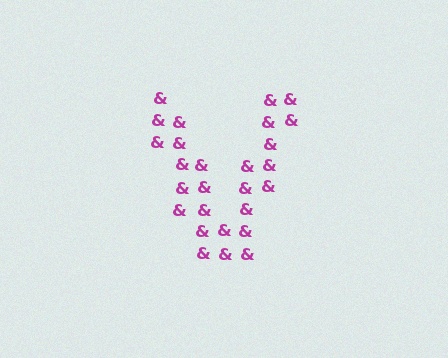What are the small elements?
The small elements are ampersands.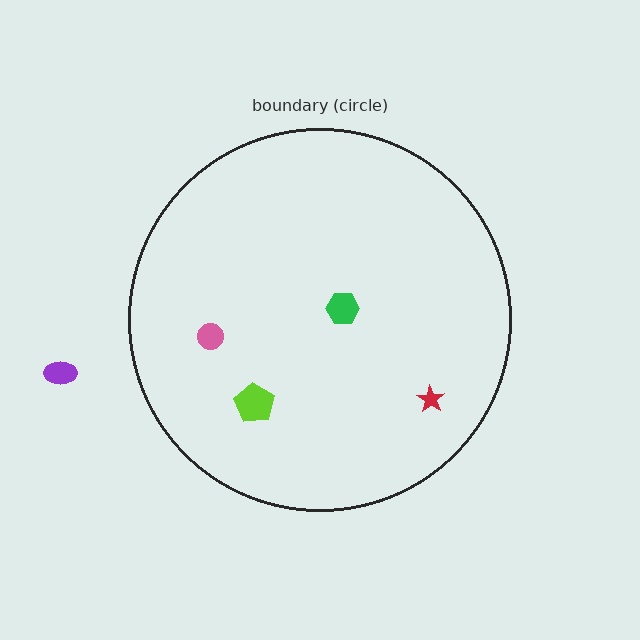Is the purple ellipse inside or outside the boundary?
Outside.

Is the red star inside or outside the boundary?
Inside.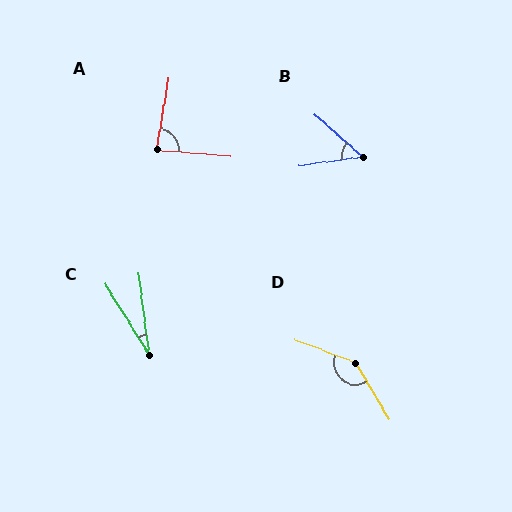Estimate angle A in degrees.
Approximately 85 degrees.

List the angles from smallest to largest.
C (24°), B (50°), A (85°), D (142°).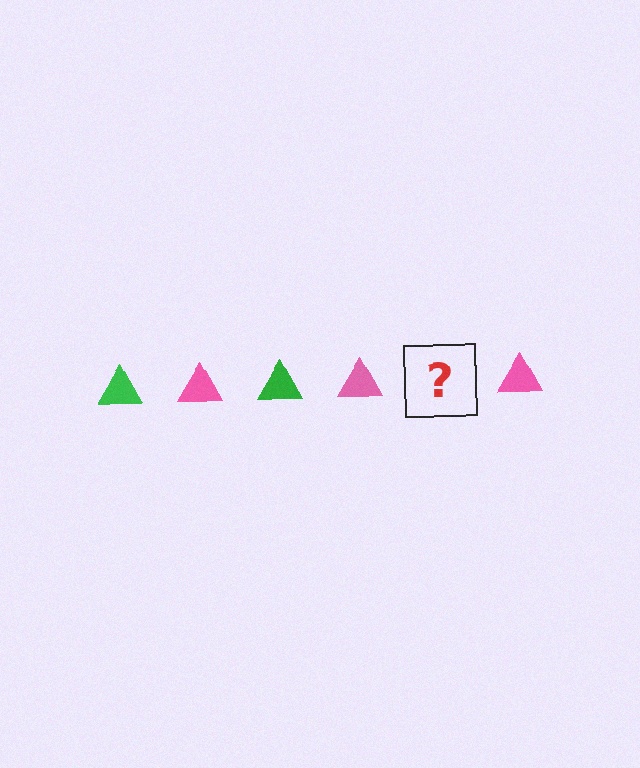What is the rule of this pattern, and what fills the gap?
The rule is that the pattern cycles through green, pink triangles. The gap should be filled with a green triangle.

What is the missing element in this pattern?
The missing element is a green triangle.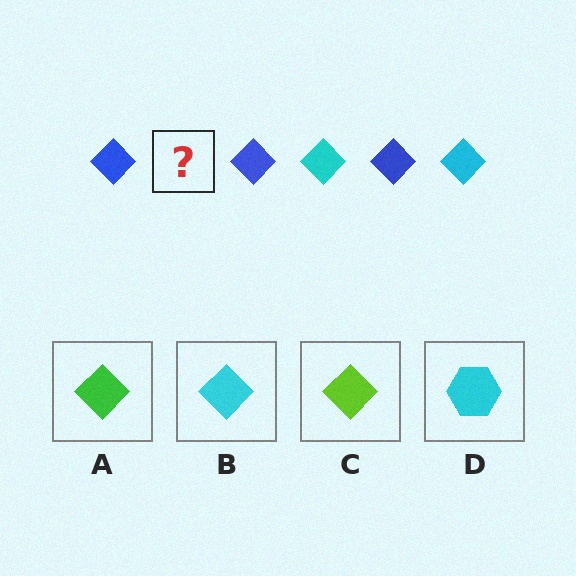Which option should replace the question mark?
Option B.